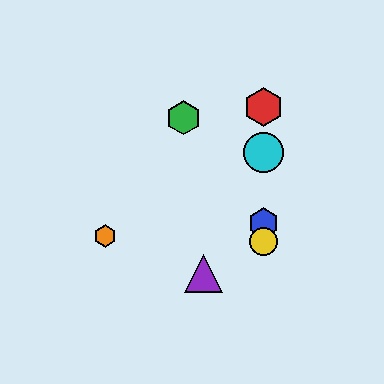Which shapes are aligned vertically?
The red hexagon, the blue hexagon, the yellow circle, the cyan circle are aligned vertically.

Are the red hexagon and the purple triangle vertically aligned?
No, the red hexagon is at x≈264 and the purple triangle is at x≈204.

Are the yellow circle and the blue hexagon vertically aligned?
Yes, both are at x≈264.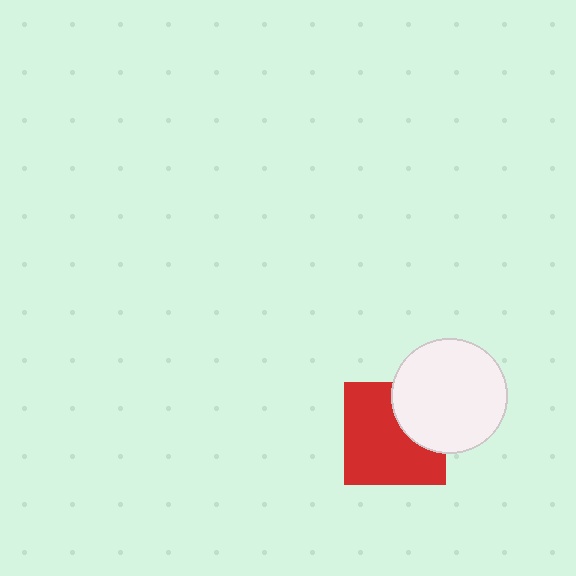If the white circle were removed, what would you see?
You would see the complete red square.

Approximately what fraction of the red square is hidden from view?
Roughly 30% of the red square is hidden behind the white circle.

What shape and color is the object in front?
The object in front is a white circle.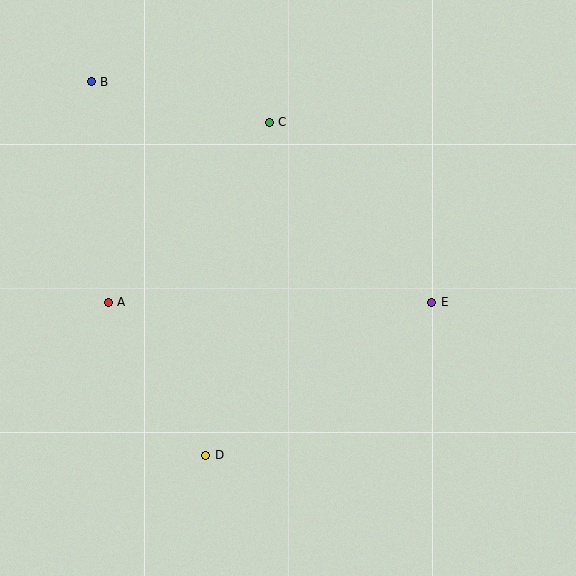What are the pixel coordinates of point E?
Point E is at (432, 302).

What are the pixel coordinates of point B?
Point B is at (91, 82).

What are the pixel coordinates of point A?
Point A is at (108, 302).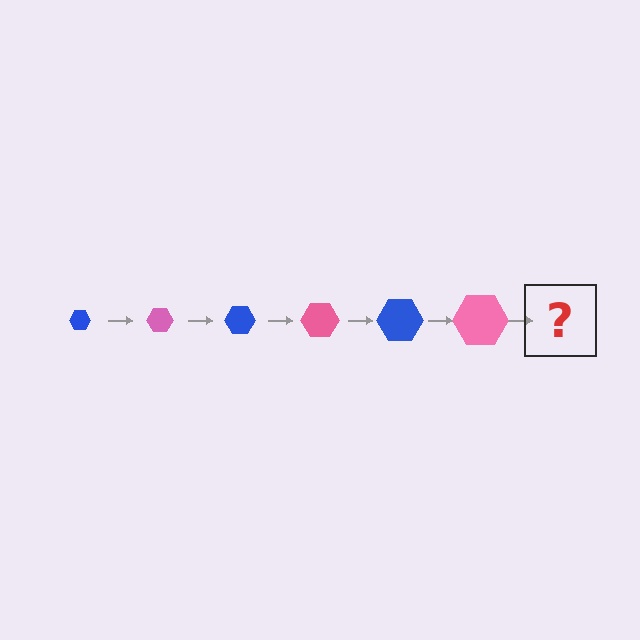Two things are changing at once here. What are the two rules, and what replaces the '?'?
The two rules are that the hexagon grows larger each step and the color cycles through blue and pink. The '?' should be a blue hexagon, larger than the previous one.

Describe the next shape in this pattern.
It should be a blue hexagon, larger than the previous one.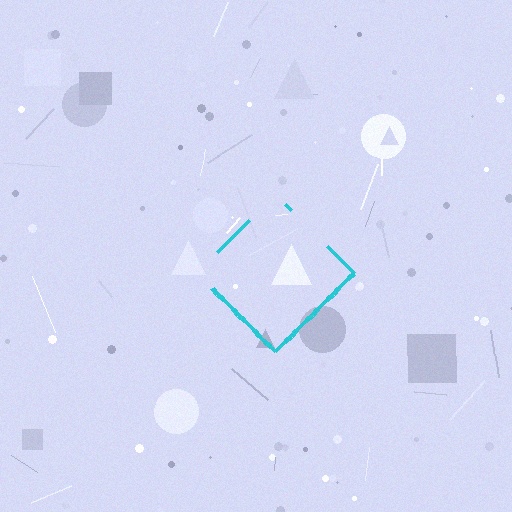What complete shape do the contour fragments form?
The contour fragments form a diamond.